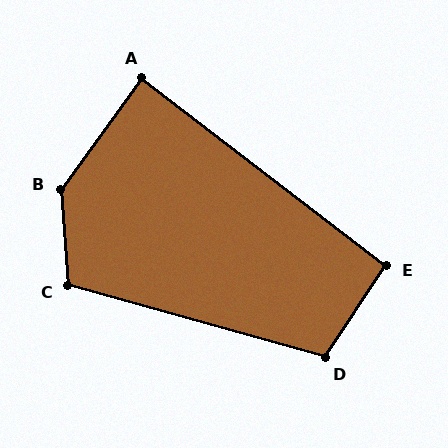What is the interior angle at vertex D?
Approximately 108 degrees (obtuse).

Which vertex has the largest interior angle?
B, at approximately 139 degrees.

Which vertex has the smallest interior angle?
A, at approximately 89 degrees.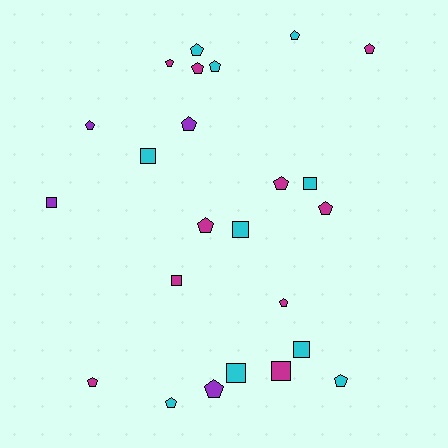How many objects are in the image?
There are 24 objects.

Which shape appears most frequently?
Pentagon, with 16 objects.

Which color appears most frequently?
Cyan, with 10 objects.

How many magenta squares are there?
There are 2 magenta squares.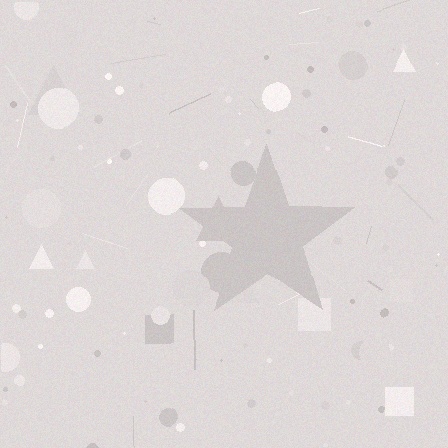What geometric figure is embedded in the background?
A star is embedded in the background.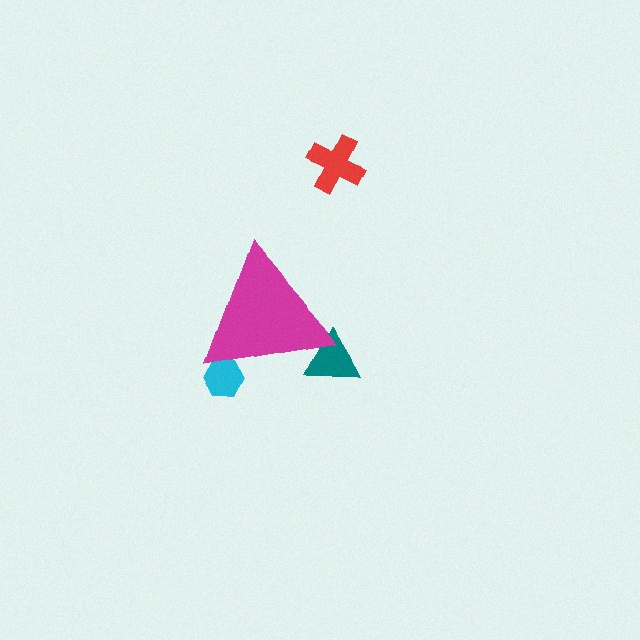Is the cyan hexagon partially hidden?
Yes, the cyan hexagon is partially hidden behind the magenta triangle.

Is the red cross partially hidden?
No, the red cross is fully visible.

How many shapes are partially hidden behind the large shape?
2 shapes are partially hidden.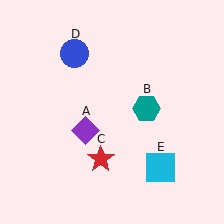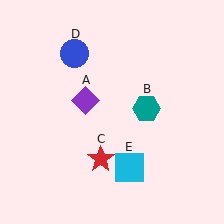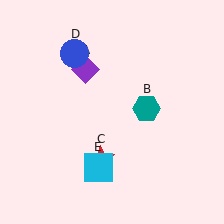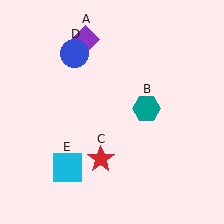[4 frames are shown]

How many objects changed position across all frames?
2 objects changed position: purple diamond (object A), cyan square (object E).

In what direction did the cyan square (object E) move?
The cyan square (object E) moved left.